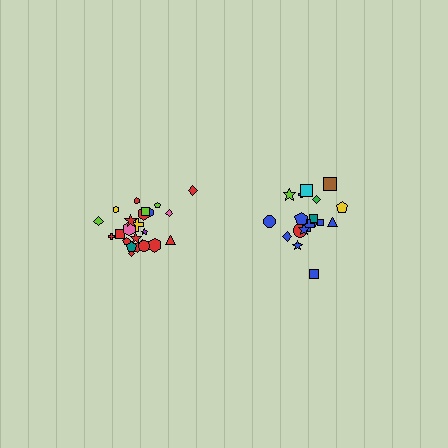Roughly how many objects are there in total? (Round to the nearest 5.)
Roughly 45 objects in total.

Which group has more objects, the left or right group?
The left group.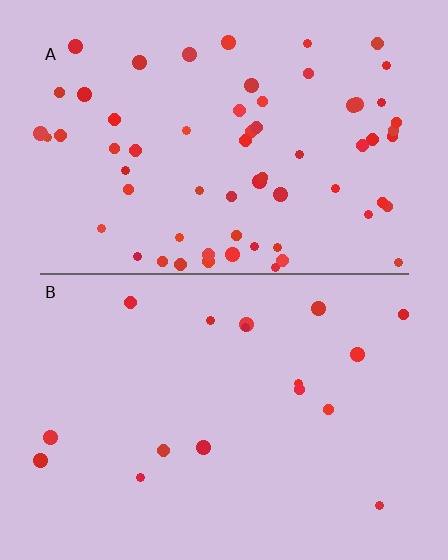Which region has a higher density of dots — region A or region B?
A (the top).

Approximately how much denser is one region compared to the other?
Approximately 3.8× — region A over region B.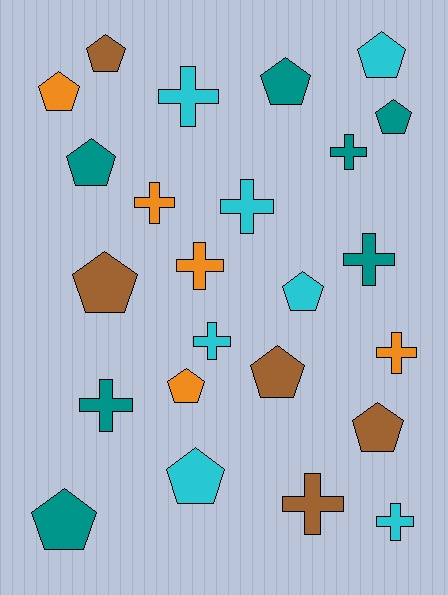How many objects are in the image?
There are 24 objects.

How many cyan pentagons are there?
There are 3 cyan pentagons.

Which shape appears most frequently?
Pentagon, with 13 objects.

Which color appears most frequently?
Cyan, with 7 objects.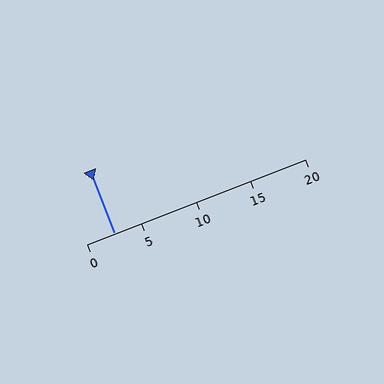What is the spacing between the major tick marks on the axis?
The major ticks are spaced 5 apart.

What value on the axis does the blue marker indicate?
The marker indicates approximately 2.5.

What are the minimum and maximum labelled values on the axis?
The axis runs from 0 to 20.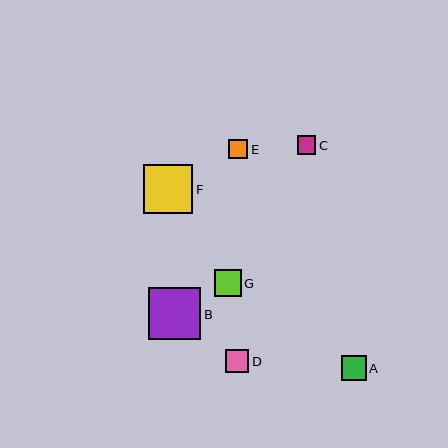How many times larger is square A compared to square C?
Square A is approximately 1.4 times the size of square C.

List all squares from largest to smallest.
From largest to smallest: B, F, G, A, D, E, C.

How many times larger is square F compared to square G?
Square F is approximately 1.8 times the size of square G.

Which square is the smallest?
Square C is the smallest with a size of approximately 18 pixels.